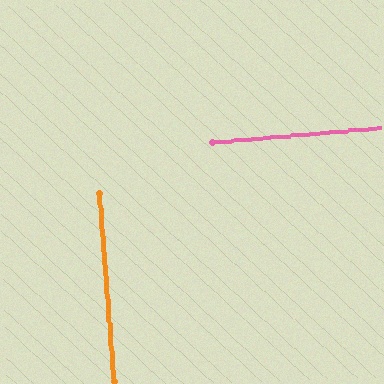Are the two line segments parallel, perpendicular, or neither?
Perpendicular — they meet at approximately 89°.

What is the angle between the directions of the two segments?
Approximately 89 degrees.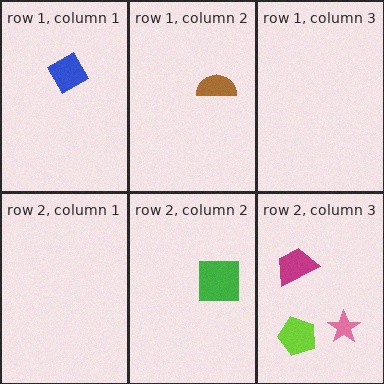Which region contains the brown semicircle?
The row 1, column 2 region.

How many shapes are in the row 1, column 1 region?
1.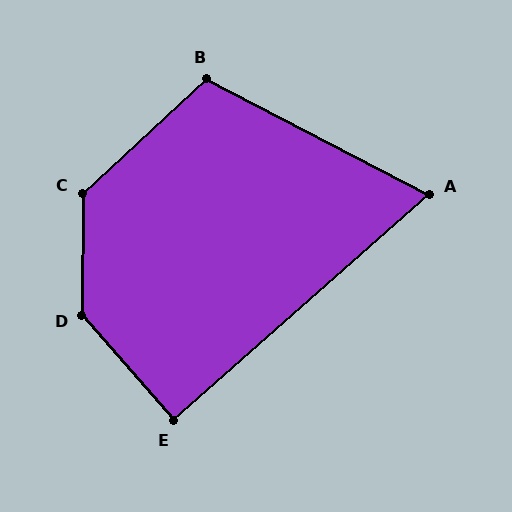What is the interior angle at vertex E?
Approximately 90 degrees (approximately right).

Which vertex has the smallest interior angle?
A, at approximately 69 degrees.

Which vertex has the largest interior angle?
D, at approximately 138 degrees.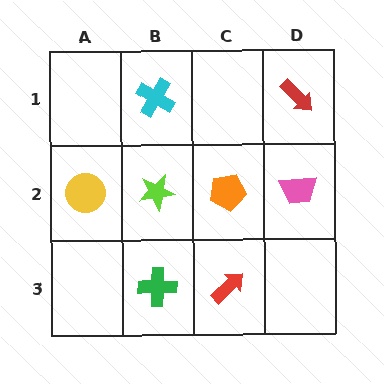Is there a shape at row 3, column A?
No, that cell is empty.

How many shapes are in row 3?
2 shapes.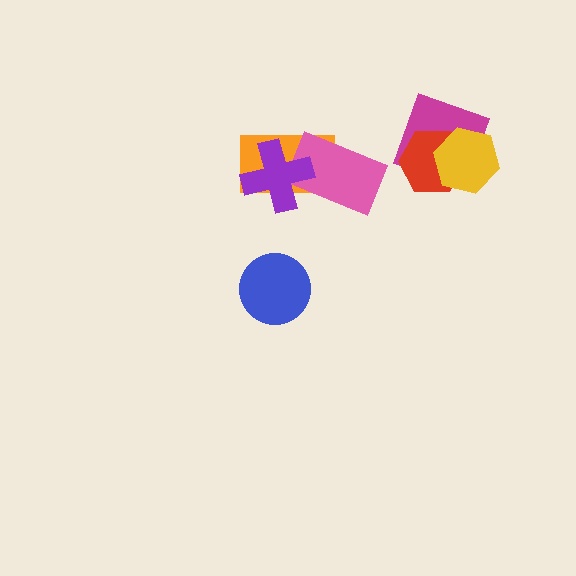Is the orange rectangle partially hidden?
Yes, it is partially covered by another shape.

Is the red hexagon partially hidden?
Yes, it is partially covered by another shape.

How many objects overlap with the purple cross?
2 objects overlap with the purple cross.